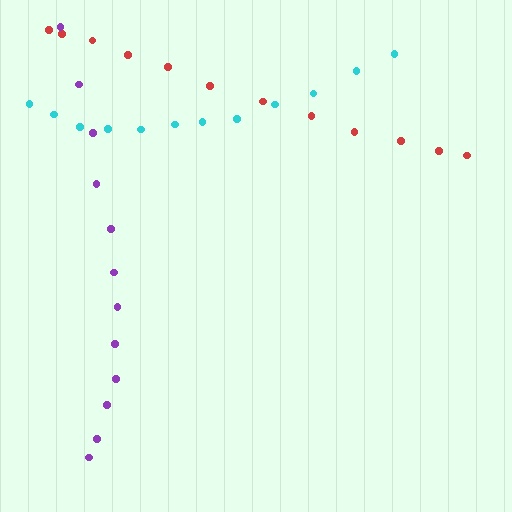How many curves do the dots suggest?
There are 3 distinct paths.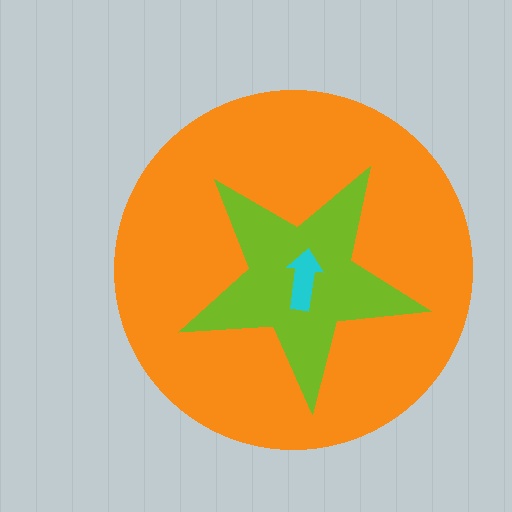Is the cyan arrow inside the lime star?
Yes.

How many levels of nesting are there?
3.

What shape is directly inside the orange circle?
The lime star.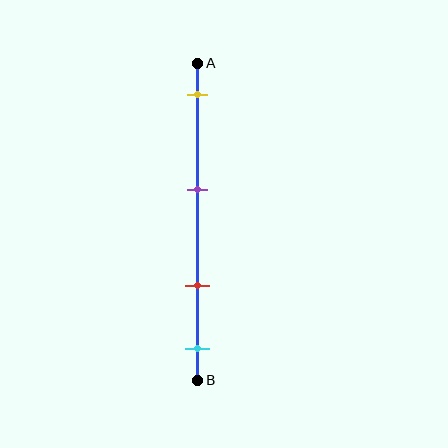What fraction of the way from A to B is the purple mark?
The purple mark is approximately 40% (0.4) of the way from A to B.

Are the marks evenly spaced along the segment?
No, the marks are not evenly spaced.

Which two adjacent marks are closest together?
The red and cyan marks are the closest adjacent pair.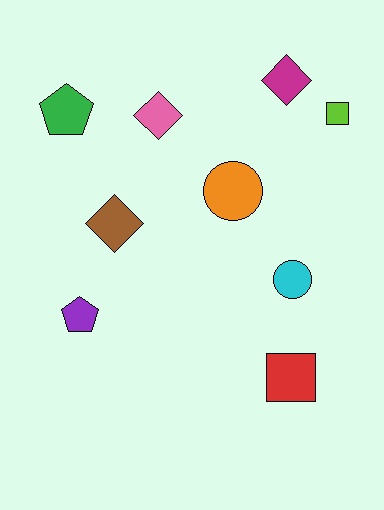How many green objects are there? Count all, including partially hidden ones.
There is 1 green object.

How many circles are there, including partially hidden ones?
There are 2 circles.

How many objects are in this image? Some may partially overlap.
There are 9 objects.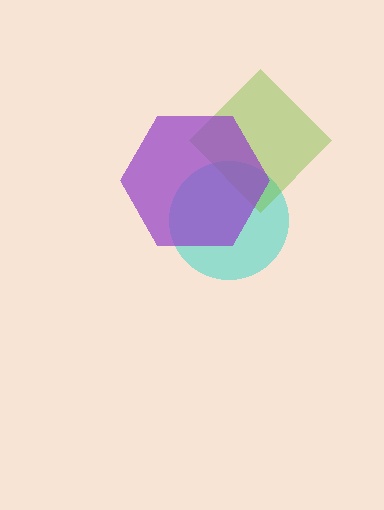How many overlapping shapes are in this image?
There are 3 overlapping shapes in the image.